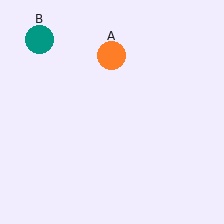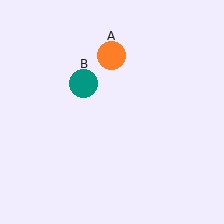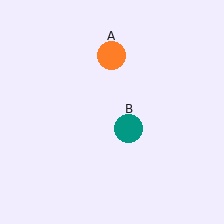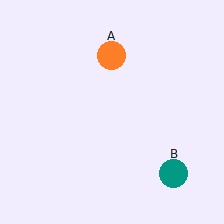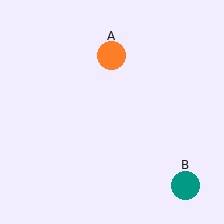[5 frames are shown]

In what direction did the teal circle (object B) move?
The teal circle (object B) moved down and to the right.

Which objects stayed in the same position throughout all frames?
Orange circle (object A) remained stationary.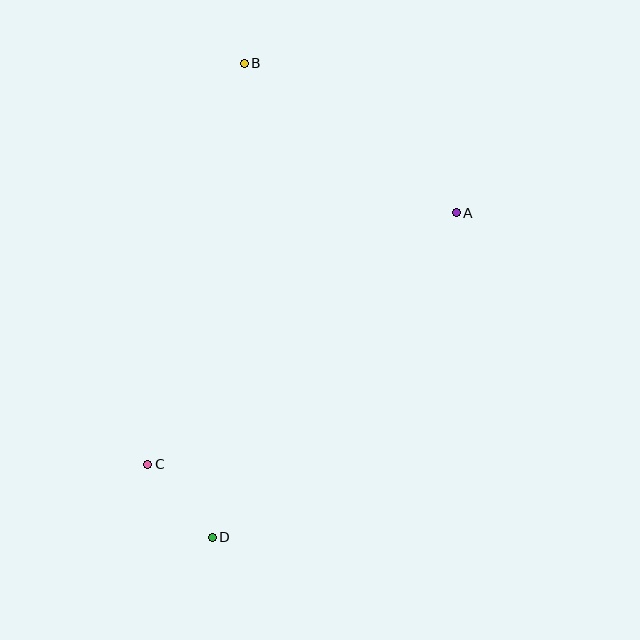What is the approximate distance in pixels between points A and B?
The distance between A and B is approximately 259 pixels.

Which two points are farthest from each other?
Points B and D are farthest from each other.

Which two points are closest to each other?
Points C and D are closest to each other.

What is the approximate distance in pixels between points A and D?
The distance between A and D is approximately 406 pixels.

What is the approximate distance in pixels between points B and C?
The distance between B and C is approximately 412 pixels.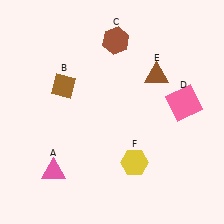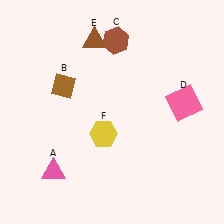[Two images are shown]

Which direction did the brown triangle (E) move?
The brown triangle (E) moved left.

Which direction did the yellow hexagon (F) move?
The yellow hexagon (F) moved left.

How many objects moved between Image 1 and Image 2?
2 objects moved between the two images.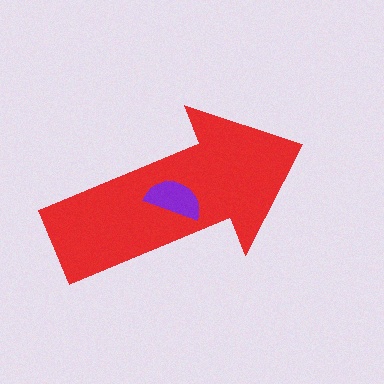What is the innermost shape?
The purple semicircle.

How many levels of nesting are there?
2.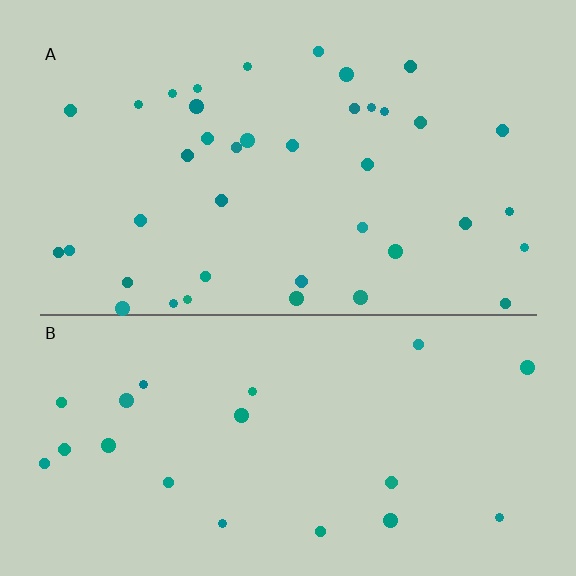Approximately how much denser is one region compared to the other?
Approximately 1.9× — region A over region B.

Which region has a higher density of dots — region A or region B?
A (the top).